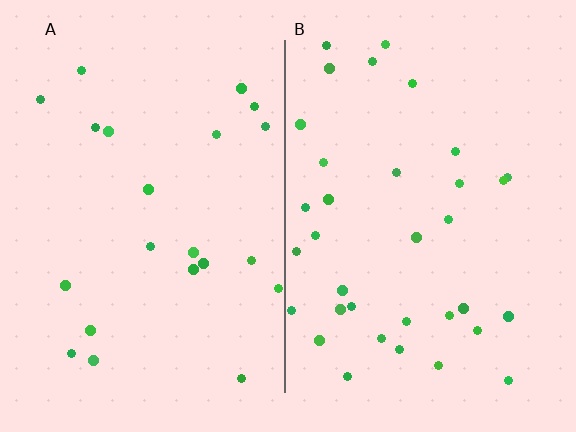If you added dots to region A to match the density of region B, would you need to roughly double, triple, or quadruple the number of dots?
Approximately double.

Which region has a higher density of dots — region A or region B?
B (the right).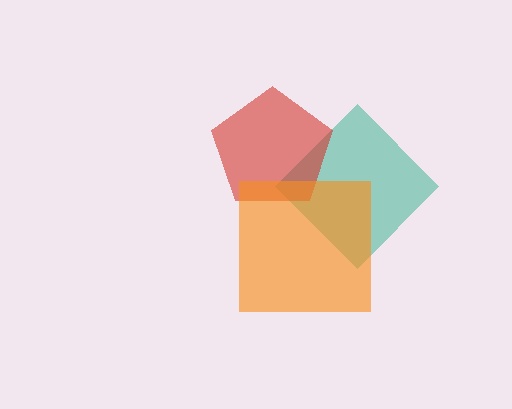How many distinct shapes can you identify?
There are 3 distinct shapes: a teal diamond, a red pentagon, an orange square.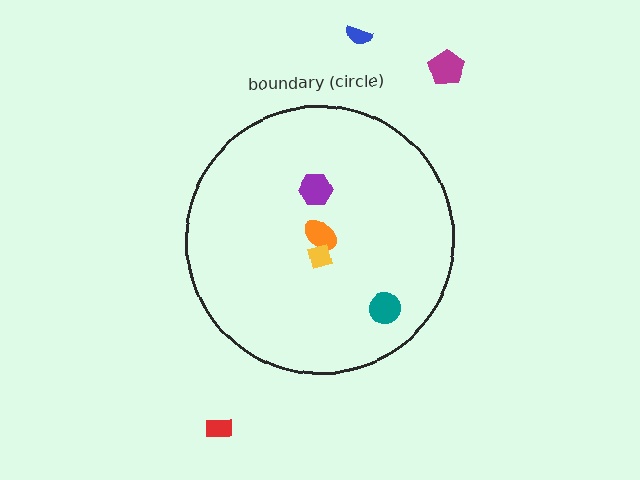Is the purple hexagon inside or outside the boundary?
Inside.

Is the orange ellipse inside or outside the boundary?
Inside.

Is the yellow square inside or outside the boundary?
Inside.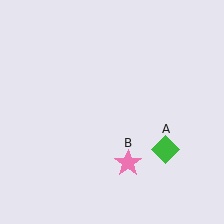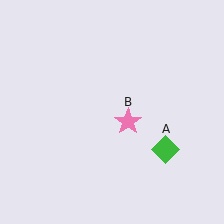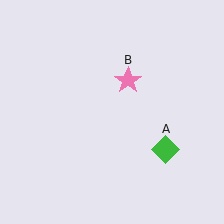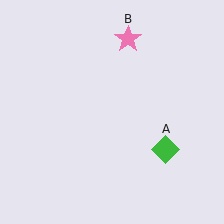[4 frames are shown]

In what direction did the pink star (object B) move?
The pink star (object B) moved up.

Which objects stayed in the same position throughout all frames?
Green diamond (object A) remained stationary.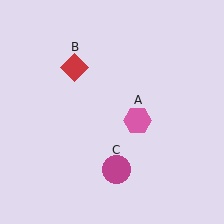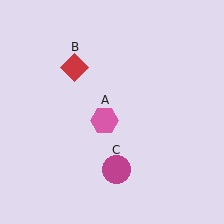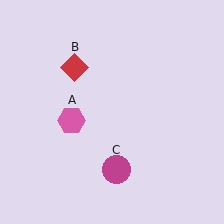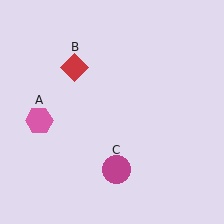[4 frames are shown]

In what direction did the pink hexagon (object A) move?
The pink hexagon (object A) moved left.